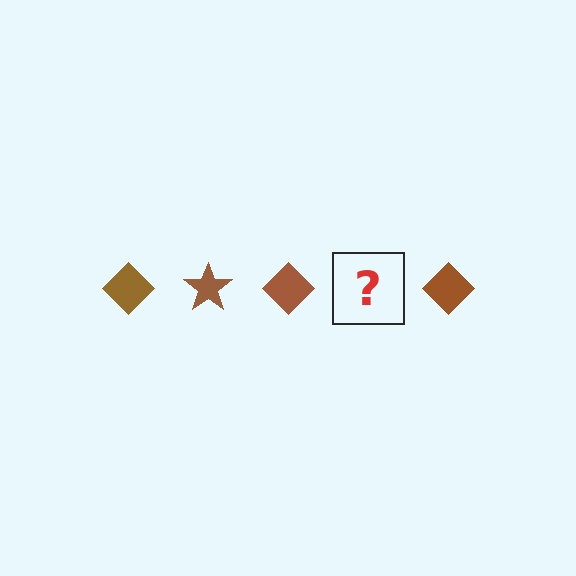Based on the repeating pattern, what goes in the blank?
The blank should be a brown star.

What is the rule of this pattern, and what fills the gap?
The rule is that the pattern cycles through diamond, star shapes in brown. The gap should be filled with a brown star.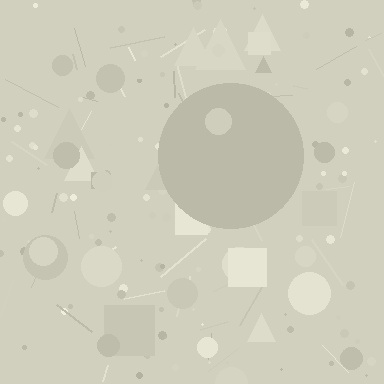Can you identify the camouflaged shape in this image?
The camouflaged shape is a circle.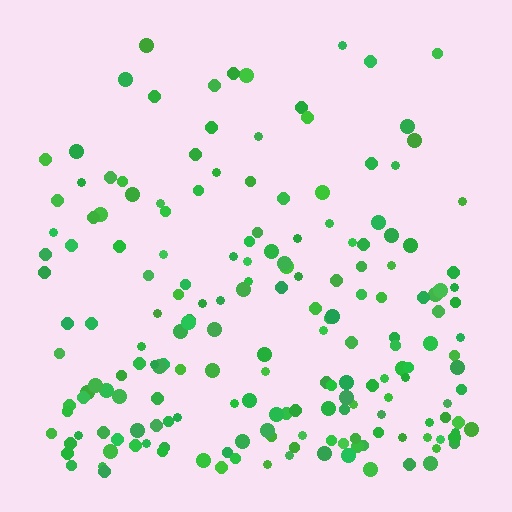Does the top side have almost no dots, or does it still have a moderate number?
Still a moderate number, just noticeably fewer than the bottom.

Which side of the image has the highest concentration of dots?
The bottom.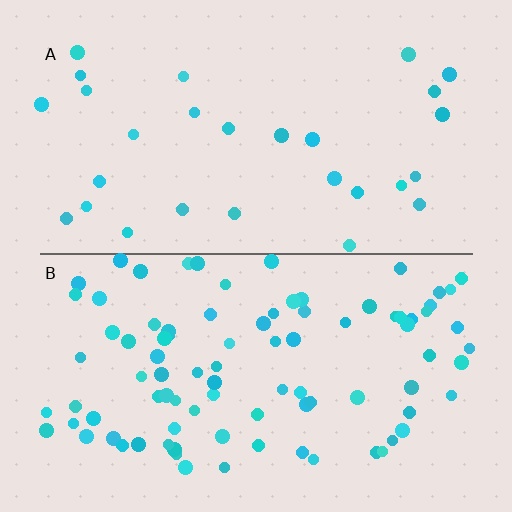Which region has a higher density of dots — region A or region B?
B (the bottom).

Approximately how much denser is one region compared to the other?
Approximately 3.2× — region B over region A.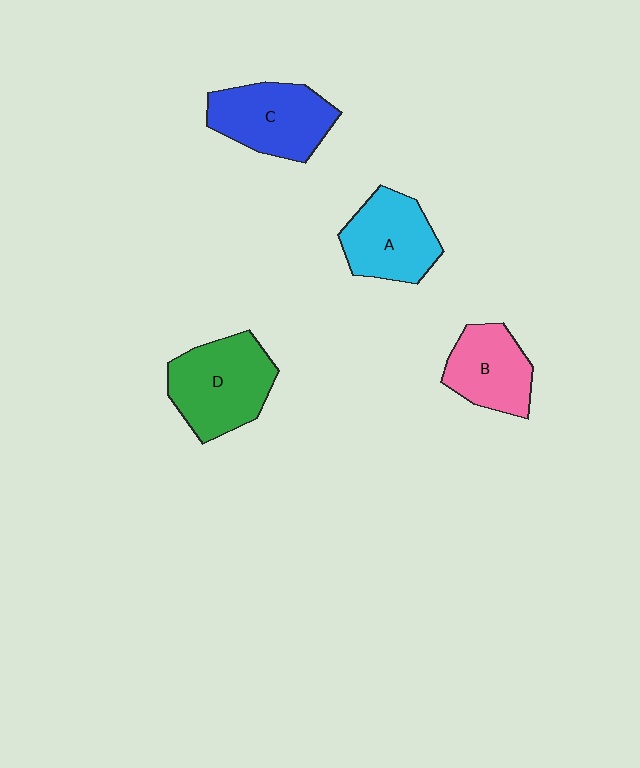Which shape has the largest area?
Shape D (green).